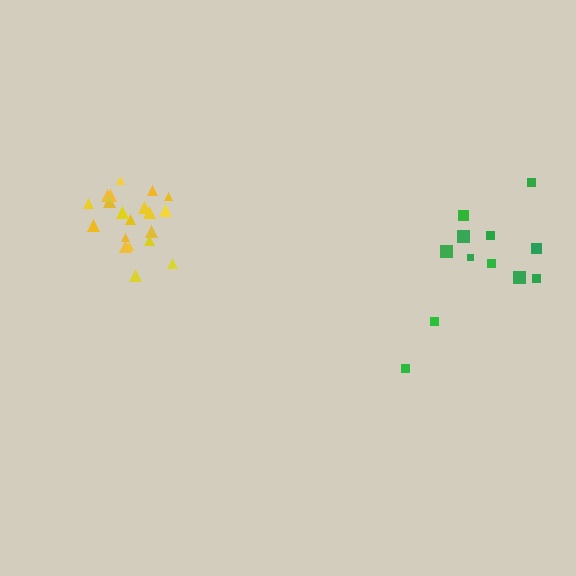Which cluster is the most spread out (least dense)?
Green.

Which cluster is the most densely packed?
Yellow.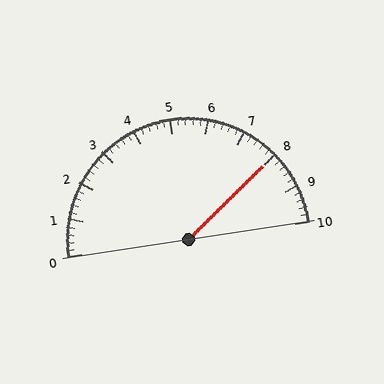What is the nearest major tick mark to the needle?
The nearest major tick mark is 8.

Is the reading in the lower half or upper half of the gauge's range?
The reading is in the upper half of the range (0 to 10).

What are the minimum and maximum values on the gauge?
The gauge ranges from 0 to 10.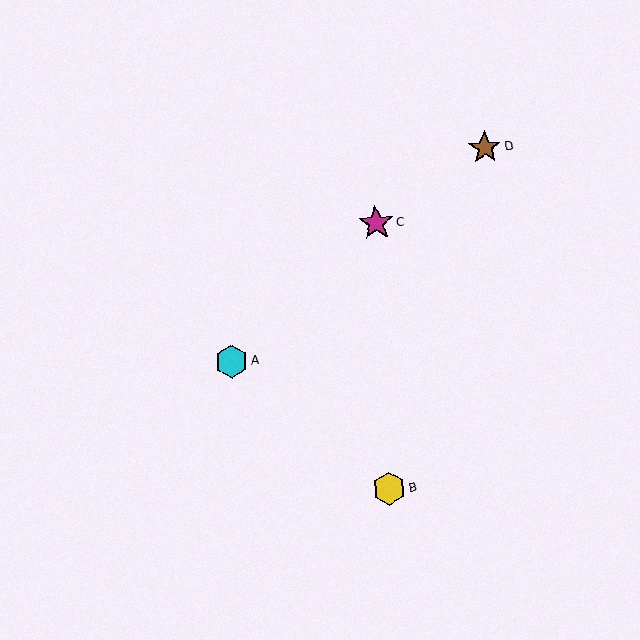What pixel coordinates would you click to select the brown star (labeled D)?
Click at (485, 148) to select the brown star D.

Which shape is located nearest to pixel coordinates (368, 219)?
The magenta star (labeled C) at (376, 223) is nearest to that location.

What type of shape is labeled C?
Shape C is a magenta star.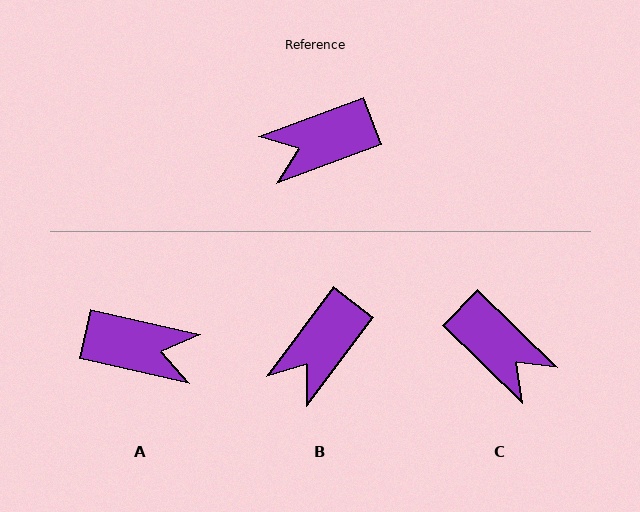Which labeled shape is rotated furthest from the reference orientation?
A, about 147 degrees away.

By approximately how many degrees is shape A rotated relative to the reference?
Approximately 147 degrees counter-clockwise.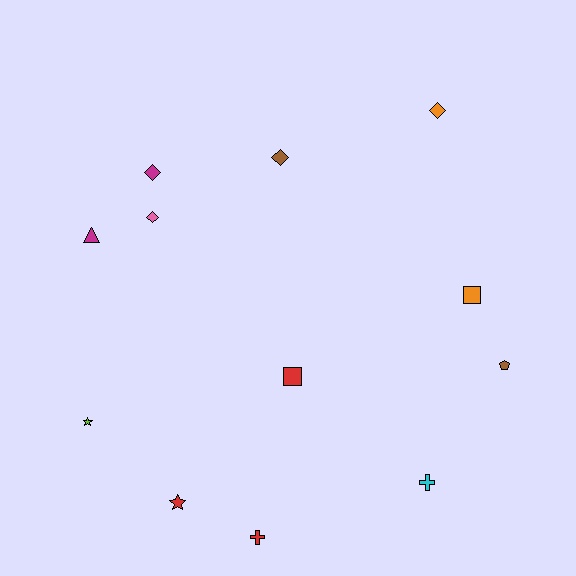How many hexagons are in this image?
There are no hexagons.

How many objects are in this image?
There are 12 objects.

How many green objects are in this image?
There are no green objects.